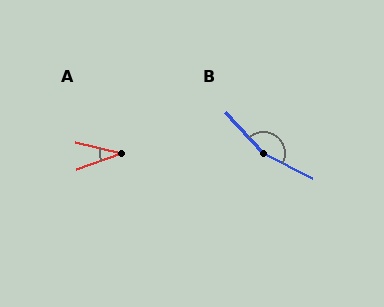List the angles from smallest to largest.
A (33°), B (160°).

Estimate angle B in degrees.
Approximately 160 degrees.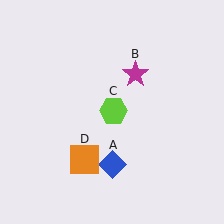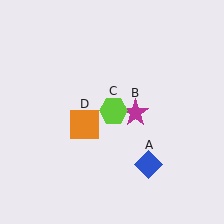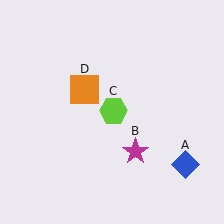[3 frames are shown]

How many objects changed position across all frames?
3 objects changed position: blue diamond (object A), magenta star (object B), orange square (object D).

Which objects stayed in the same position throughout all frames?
Lime hexagon (object C) remained stationary.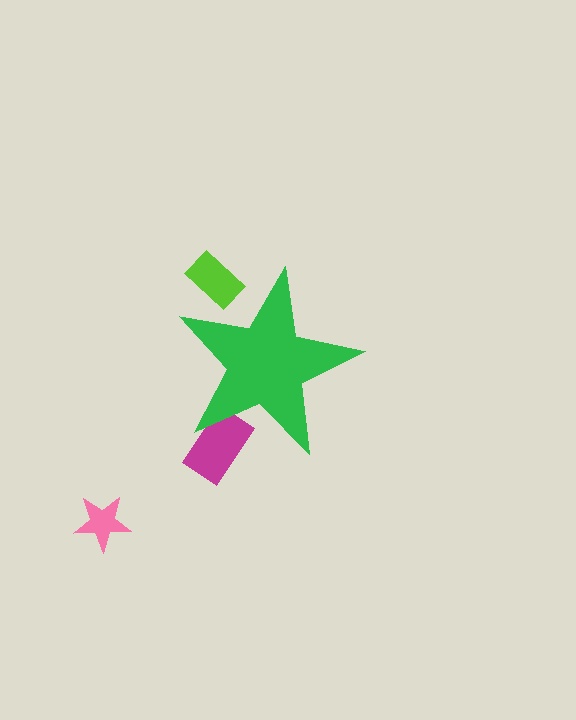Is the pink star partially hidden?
No, the pink star is fully visible.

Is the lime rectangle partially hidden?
Yes, the lime rectangle is partially hidden behind the green star.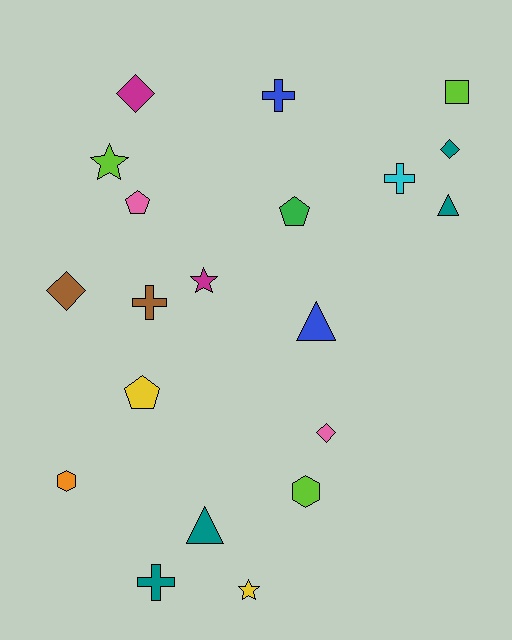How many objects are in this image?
There are 20 objects.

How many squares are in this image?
There is 1 square.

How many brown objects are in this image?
There are 2 brown objects.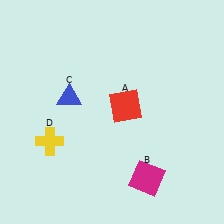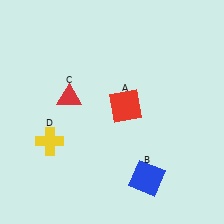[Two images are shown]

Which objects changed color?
B changed from magenta to blue. C changed from blue to red.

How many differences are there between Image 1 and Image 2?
There are 2 differences between the two images.